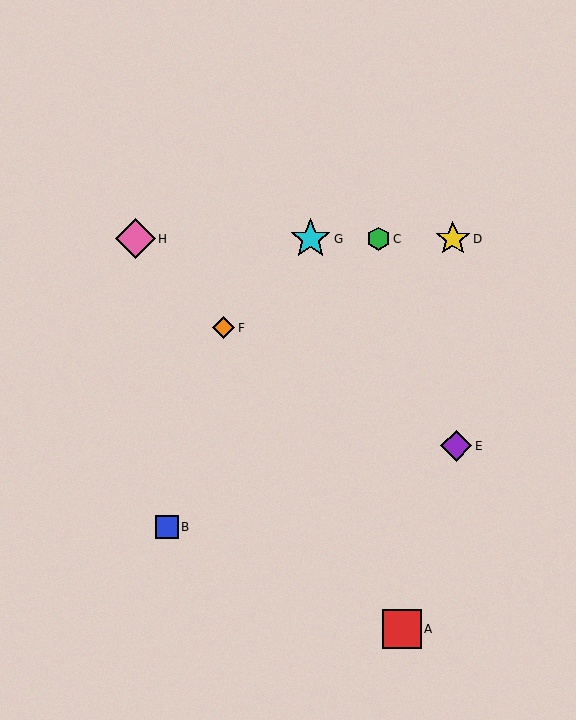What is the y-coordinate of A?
Object A is at y≈629.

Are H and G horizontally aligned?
Yes, both are at y≈239.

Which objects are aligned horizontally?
Objects C, D, G, H are aligned horizontally.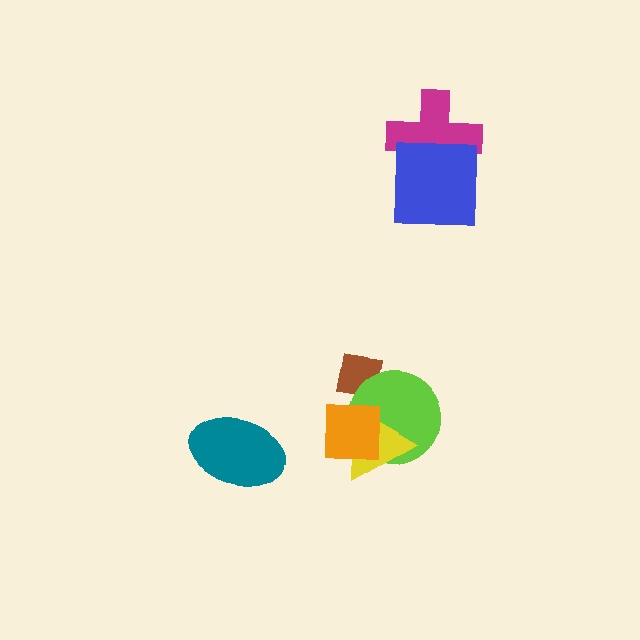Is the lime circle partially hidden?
Yes, it is partially covered by another shape.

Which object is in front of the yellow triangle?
The orange square is in front of the yellow triangle.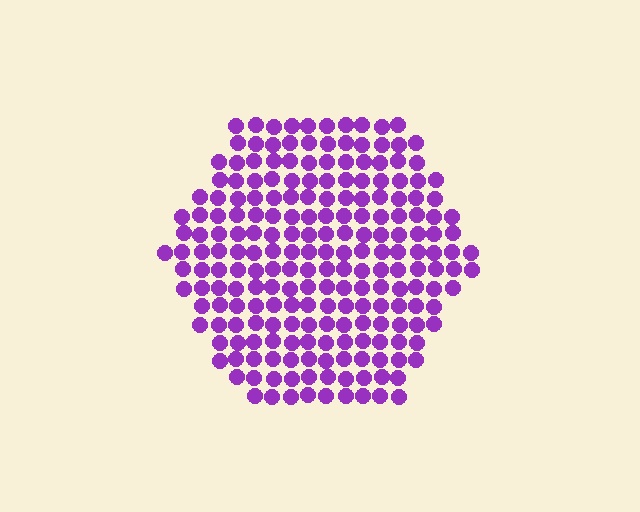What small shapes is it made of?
It is made of small circles.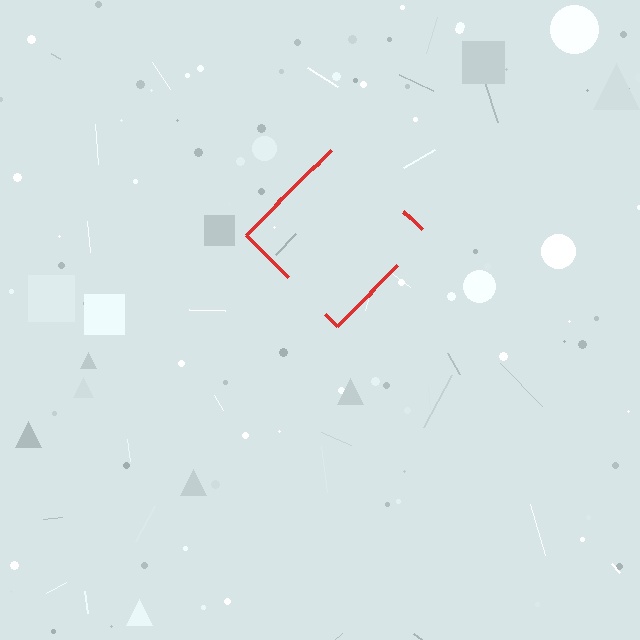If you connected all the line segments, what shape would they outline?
They would outline a diamond.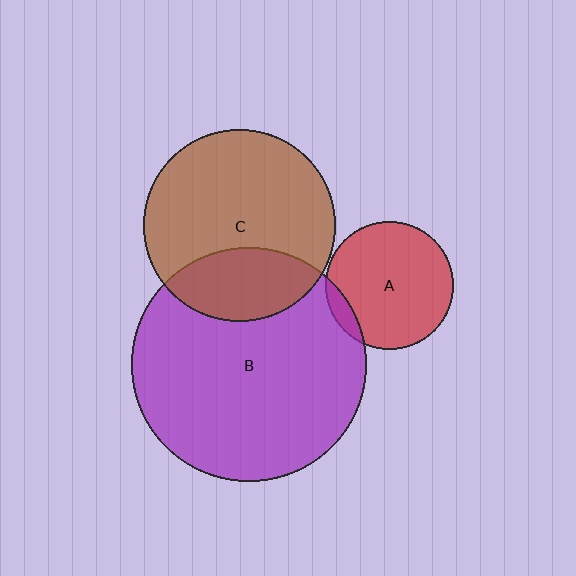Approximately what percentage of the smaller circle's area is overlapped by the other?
Approximately 10%.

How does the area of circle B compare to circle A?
Approximately 3.3 times.